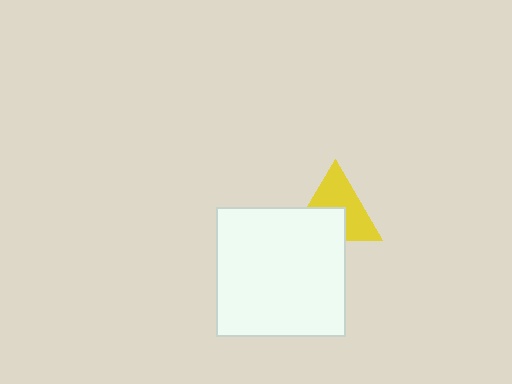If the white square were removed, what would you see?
You would see the complete yellow triangle.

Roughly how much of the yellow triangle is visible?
About half of it is visible (roughly 59%).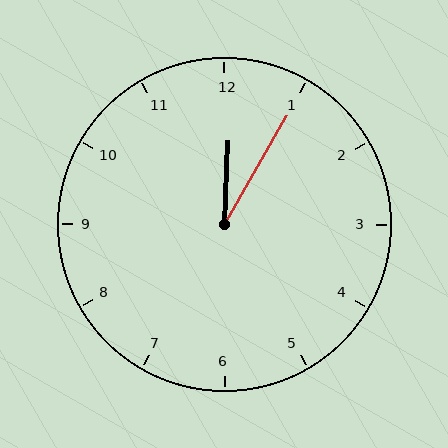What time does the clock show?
12:05.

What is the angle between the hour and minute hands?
Approximately 28 degrees.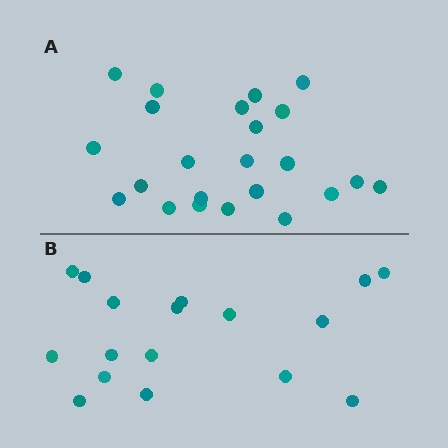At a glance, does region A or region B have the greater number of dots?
Region A (the top region) has more dots.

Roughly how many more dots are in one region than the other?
Region A has about 6 more dots than region B.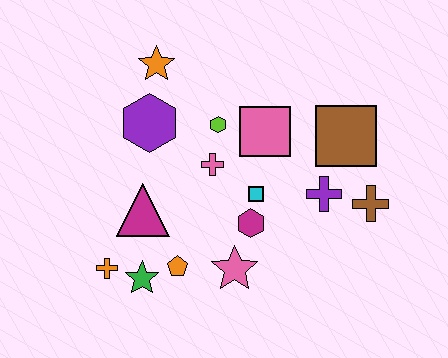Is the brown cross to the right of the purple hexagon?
Yes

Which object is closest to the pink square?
The lime hexagon is closest to the pink square.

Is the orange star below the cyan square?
No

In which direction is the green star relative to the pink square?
The green star is below the pink square.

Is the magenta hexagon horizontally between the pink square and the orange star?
Yes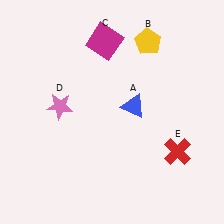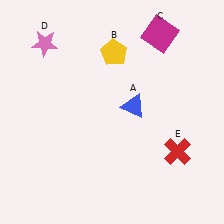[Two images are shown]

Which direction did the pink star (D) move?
The pink star (D) moved up.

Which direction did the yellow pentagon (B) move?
The yellow pentagon (B) moved left.